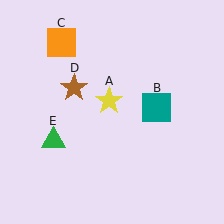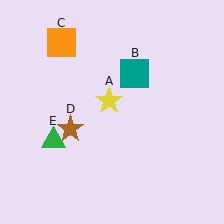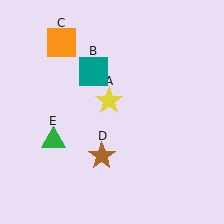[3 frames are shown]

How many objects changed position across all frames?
2 objects changed position: teal square (object B), brown star (object D).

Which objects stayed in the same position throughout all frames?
Yellow star (object A) and orange square (object C) and green triangle (object E) remained stationary.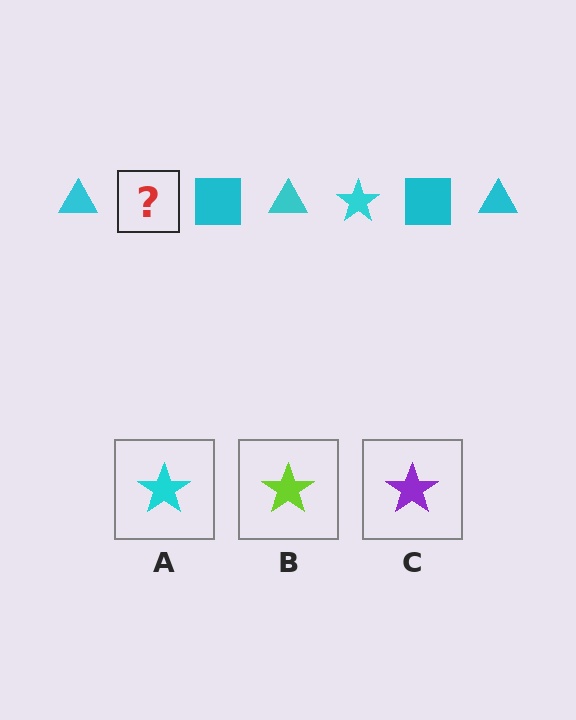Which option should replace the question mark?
Option A.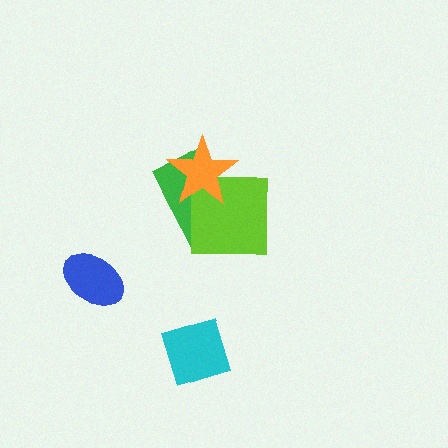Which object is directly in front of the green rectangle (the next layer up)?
The lime square is directly in front of the green rectangle.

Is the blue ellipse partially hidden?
No, no other shape covers it.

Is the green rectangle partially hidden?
Yes, it is partially covered by another shape.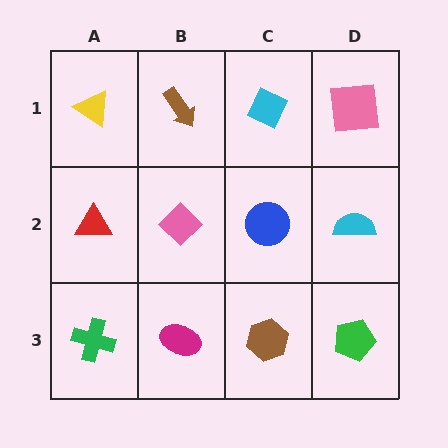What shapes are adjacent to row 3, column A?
A red triangle (row 2, column A), a magenta ellipse (row 3, column B).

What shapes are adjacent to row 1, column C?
A blue circle (row 2, column C), a brown arrow (row 1, column B), a pink square (row 1, column D).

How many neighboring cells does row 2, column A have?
3.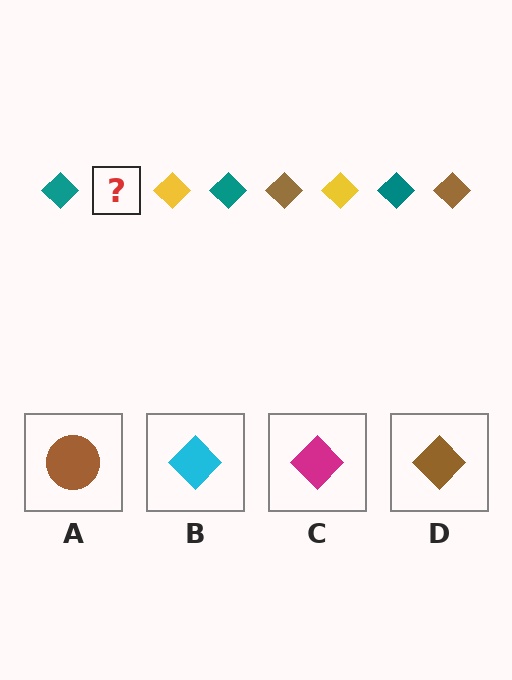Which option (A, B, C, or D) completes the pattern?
D.